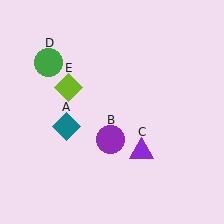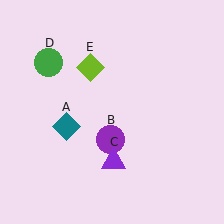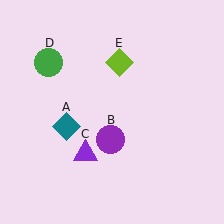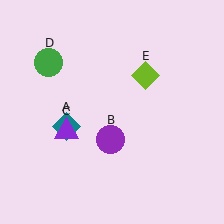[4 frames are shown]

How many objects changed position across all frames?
2 objects changed position: purple triangle (object C), lime diamond (object E).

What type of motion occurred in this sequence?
The purple triangle (object C), lime diamond (object E) rotated clockwise around the center of the scene.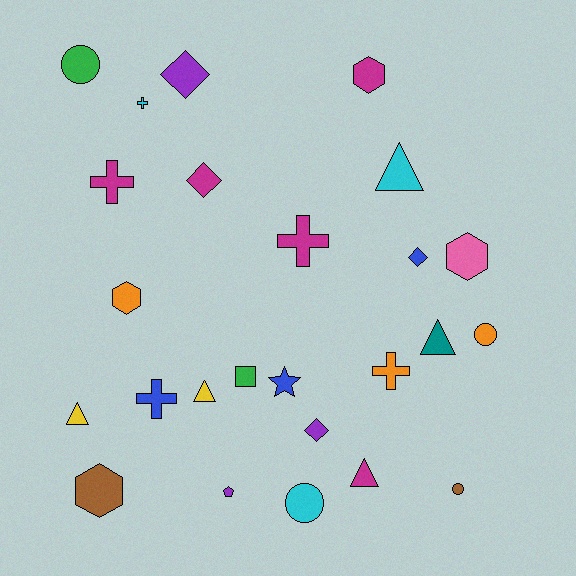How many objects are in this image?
There are 25 objects.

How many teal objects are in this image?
There is 1 teal object.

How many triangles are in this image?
There are 5 triangles.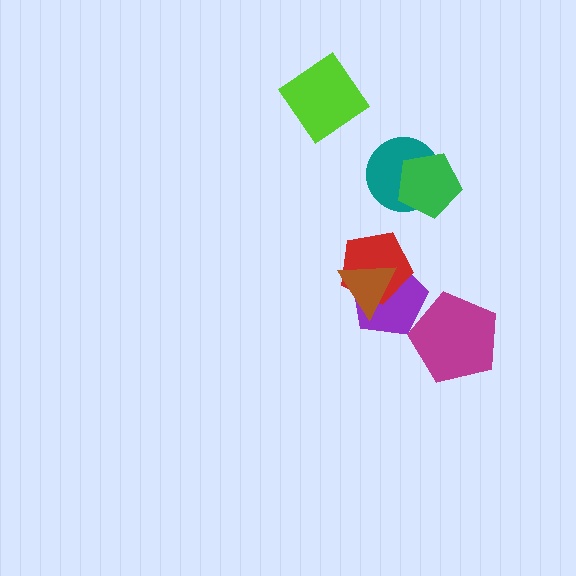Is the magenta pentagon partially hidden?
No, no other shape covers it.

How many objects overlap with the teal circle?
1 object overlaps with the teal circle.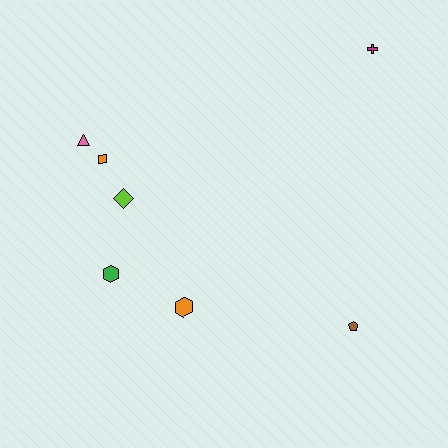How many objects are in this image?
There are 7 objects.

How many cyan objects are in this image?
There are no cyan objects.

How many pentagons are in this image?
There is 1 pentagon.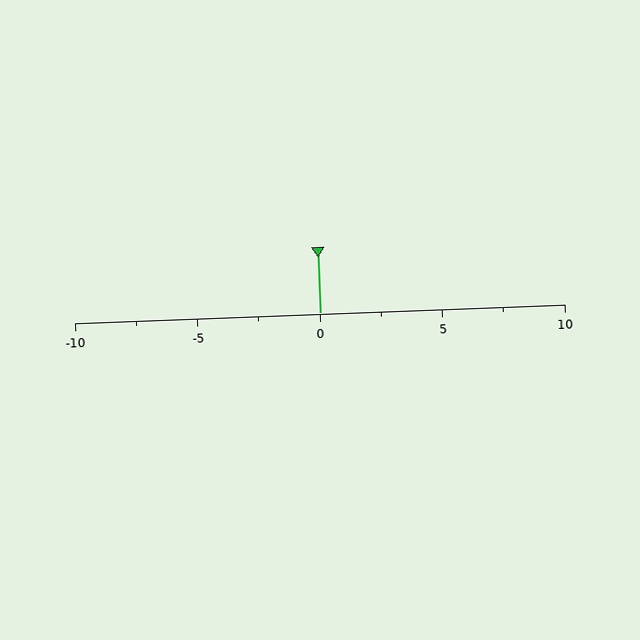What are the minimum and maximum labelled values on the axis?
The axis runs from -10 to 10.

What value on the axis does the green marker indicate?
The marker indicates approximately 0.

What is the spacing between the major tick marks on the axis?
The major ticks are spaced 5 apart.